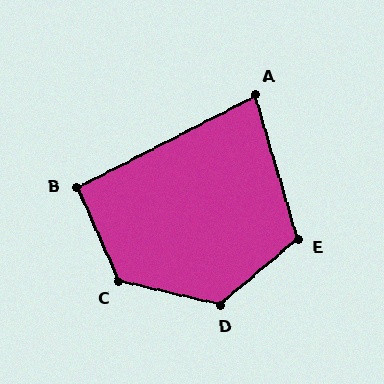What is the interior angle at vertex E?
Approximately 114 degrees (obtuse).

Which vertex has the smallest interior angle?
A, at approximately 79 degrees.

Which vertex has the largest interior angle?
D, at approximately 127 degrees.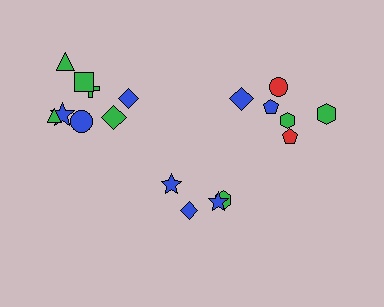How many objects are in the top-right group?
There are 6 objects.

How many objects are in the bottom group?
There are 4 objects.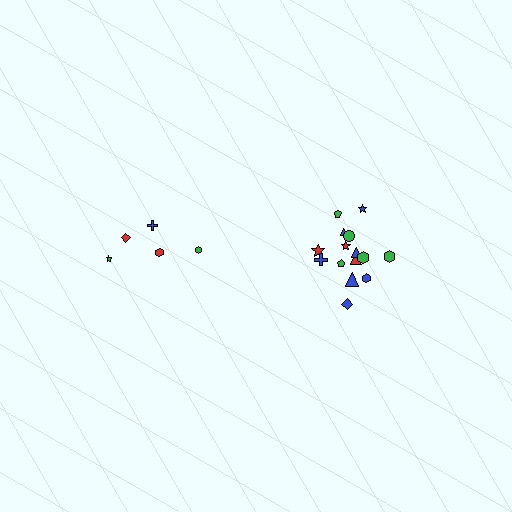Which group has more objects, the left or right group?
The right group.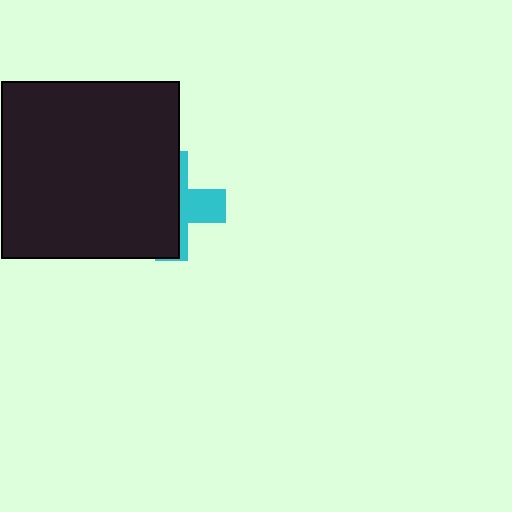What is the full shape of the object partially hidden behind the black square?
The partially hidden object is a cyan cross.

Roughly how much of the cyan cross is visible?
A small part of it is visible (roughly 36%).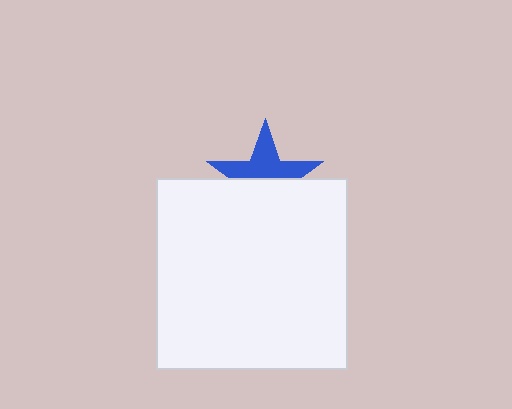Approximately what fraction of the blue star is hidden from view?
Roughly 50% of the blue star is hidden behind the white square.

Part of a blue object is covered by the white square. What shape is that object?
It is a star.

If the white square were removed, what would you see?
You would see the complete blue star.